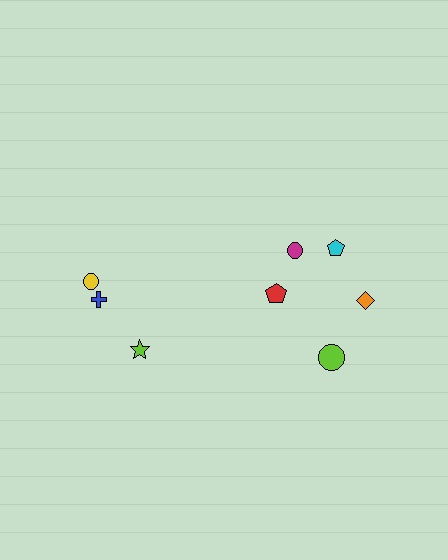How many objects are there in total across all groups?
There are 8 objects.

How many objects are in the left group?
There are 3 objects.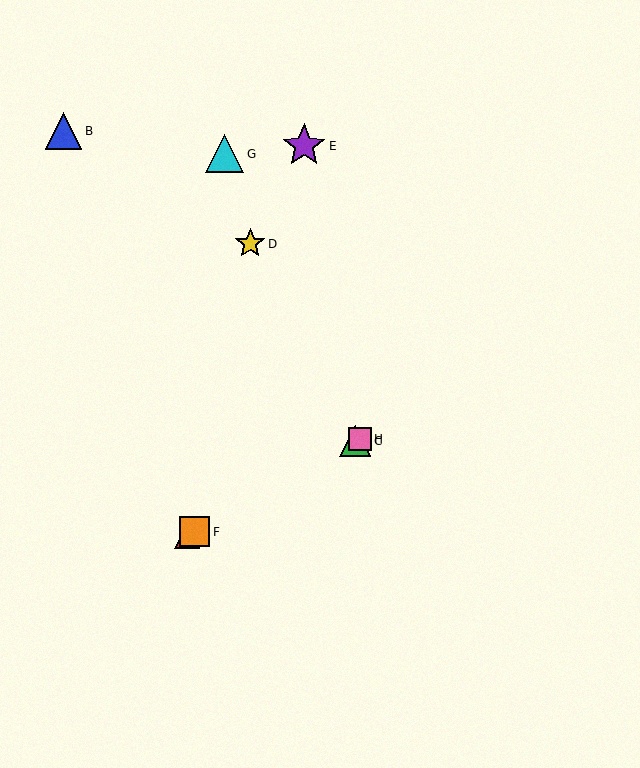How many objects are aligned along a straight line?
4 objects (A, C, F, H) are aligned along a straight line.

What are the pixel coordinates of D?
Object D is at (250, 244).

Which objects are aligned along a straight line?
Objects A, C, F, H are aligned along a straight line.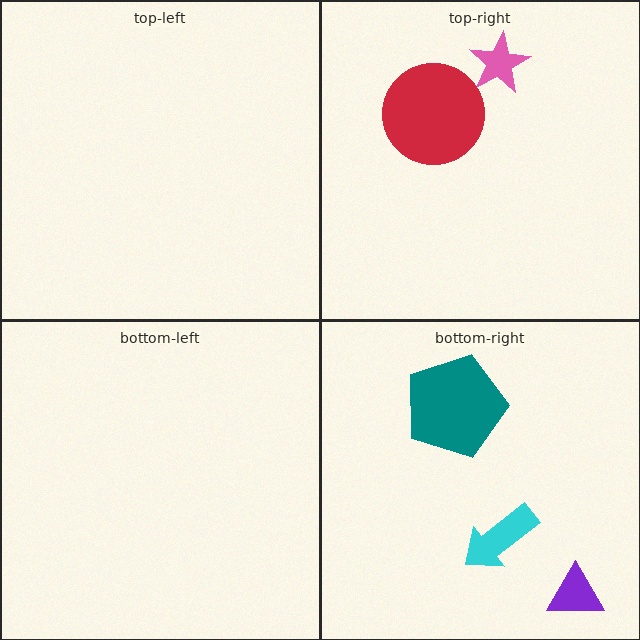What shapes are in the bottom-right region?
The cyan arrow, the teal pentagon, the purple triangle.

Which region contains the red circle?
The top-right region.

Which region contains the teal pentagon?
The bottom-right region.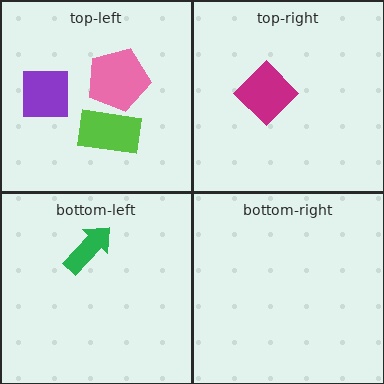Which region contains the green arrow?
The bottom-left region.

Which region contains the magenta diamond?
The top-right region.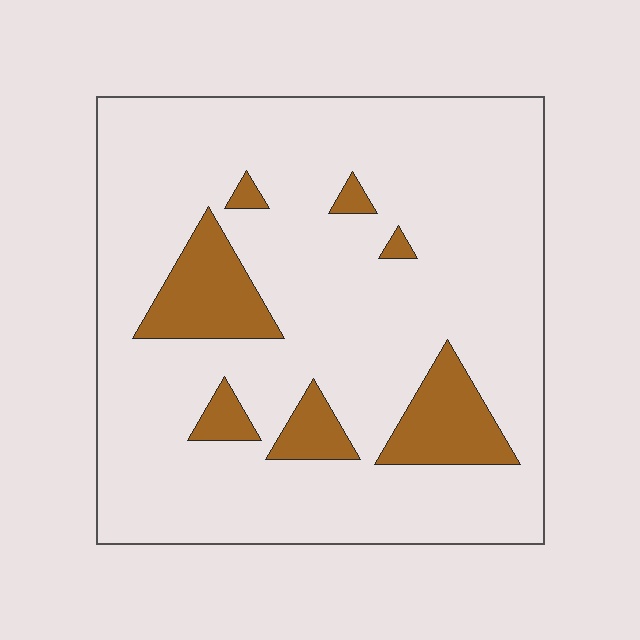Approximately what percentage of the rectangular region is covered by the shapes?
Approximately 15%.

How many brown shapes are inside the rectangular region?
7.